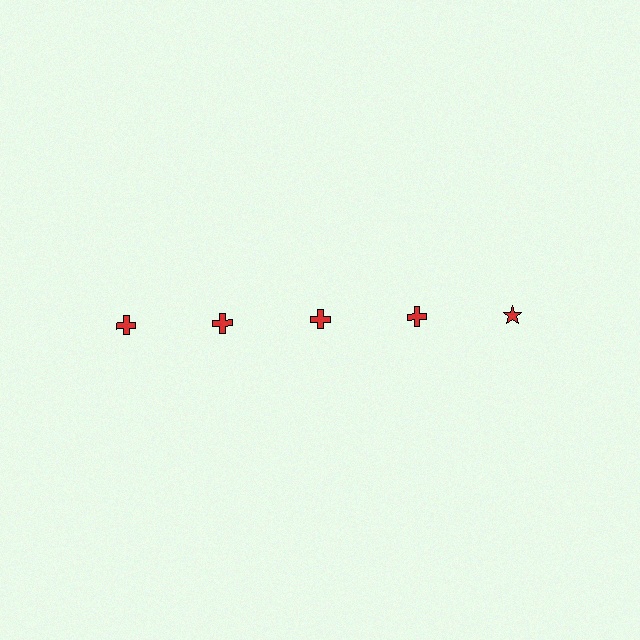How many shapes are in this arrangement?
There are 5 shapes arranged in a grid pattern.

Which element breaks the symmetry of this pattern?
The red star in the top row, rightmost column breaks the symmetry. All other shapes are red crosses.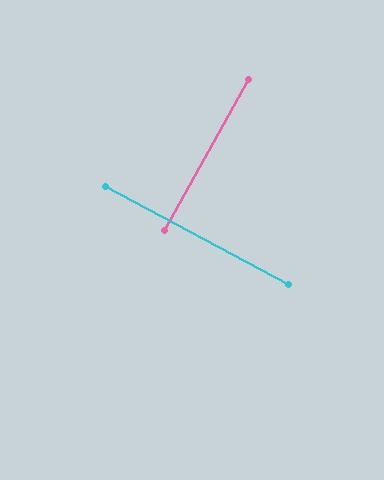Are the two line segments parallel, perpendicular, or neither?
Perpendicular — they meet at approximately 89°.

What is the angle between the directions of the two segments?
Approximately 89 degrees.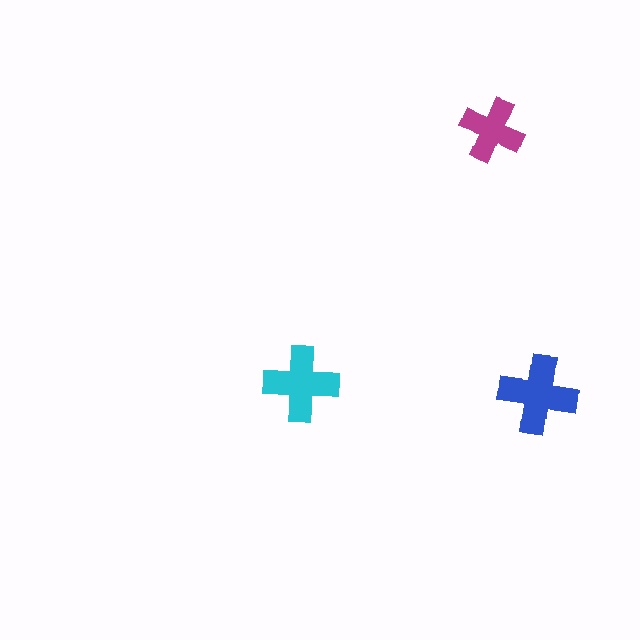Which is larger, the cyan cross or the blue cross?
The blue one.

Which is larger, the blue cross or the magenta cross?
The blue one.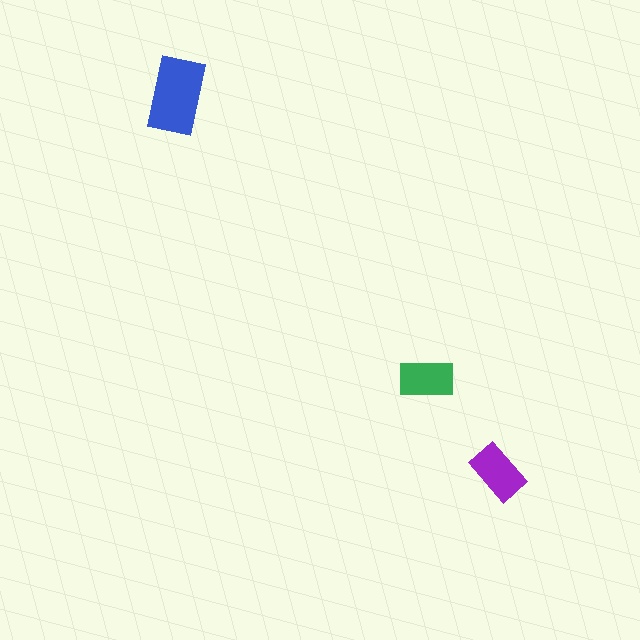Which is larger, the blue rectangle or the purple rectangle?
The blue one.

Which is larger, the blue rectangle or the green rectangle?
The blue one.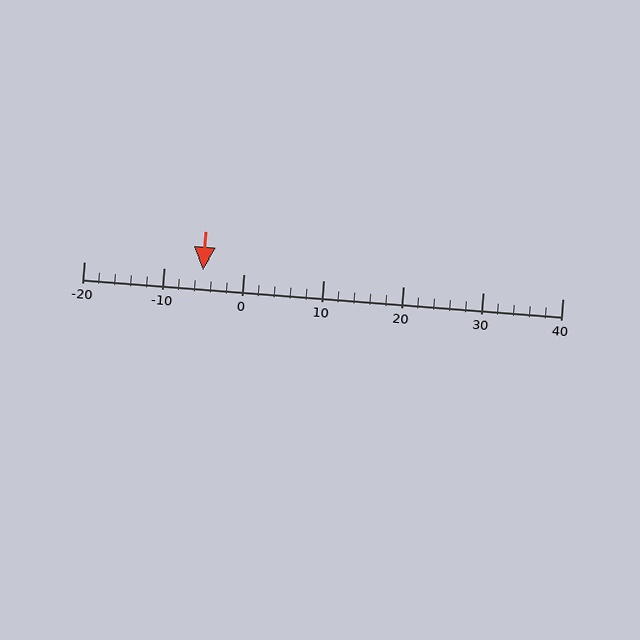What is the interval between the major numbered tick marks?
The major tick marks are spaced 10 units apart.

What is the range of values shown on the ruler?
The ruler shows values from -20 to 40.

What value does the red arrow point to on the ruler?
The red arrow points to approximately -5.